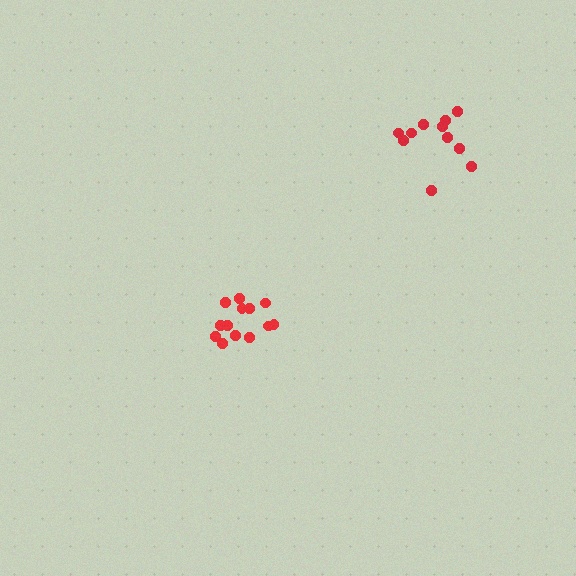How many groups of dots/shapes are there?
There are 2 groups.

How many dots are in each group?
Group 1: 12 dots, Group 2: 13 dots (25 total).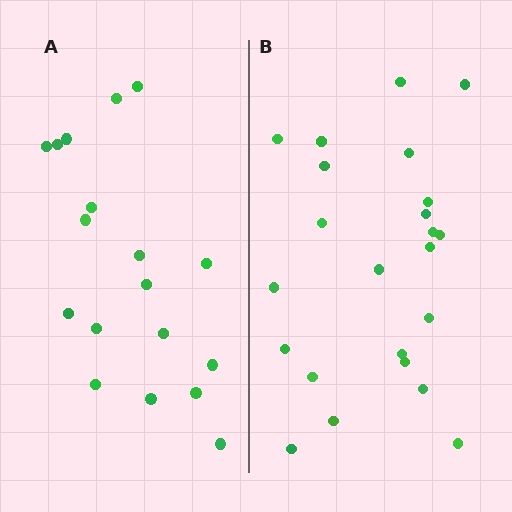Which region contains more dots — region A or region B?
Region B (the right region) has more dots.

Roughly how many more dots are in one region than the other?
Region B has about 5 more dots than region A.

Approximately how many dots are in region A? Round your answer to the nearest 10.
About 20 dots. (The exact count is 18, which rounds to 20.)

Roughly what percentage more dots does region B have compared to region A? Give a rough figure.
About 30% more.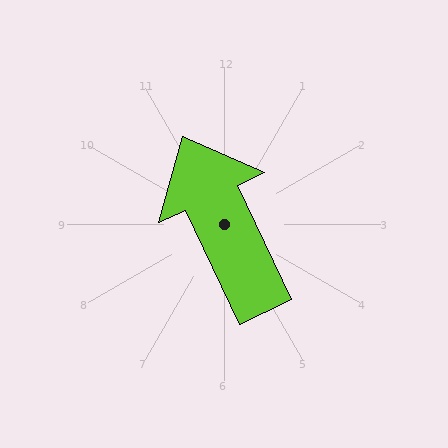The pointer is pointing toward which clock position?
Roughly 11 o'clock.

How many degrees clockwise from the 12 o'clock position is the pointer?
Approximately 335 degrees.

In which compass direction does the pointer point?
Northwest.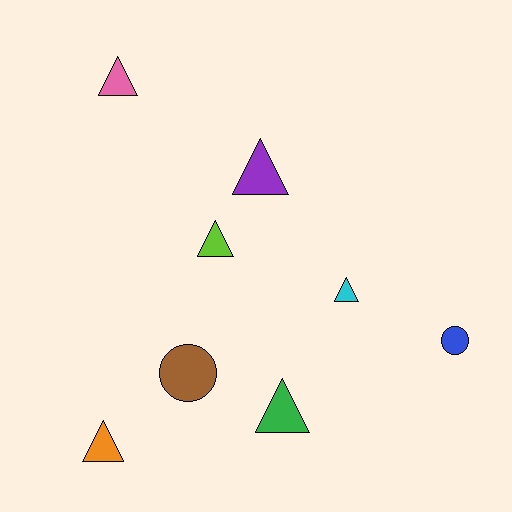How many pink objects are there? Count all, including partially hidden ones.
There is 1 pink object.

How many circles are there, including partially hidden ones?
There are 2 circles.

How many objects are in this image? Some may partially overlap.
There are 8 objects.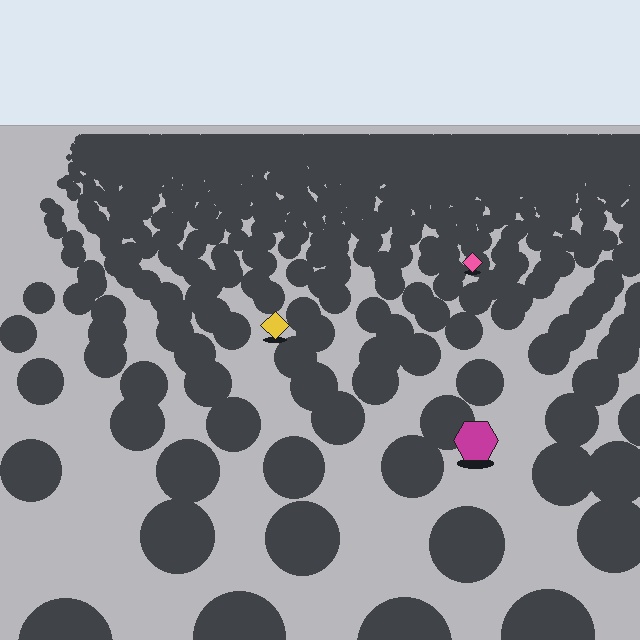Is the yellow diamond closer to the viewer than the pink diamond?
Yes. The yellow diamond is closer — you can tell from the texture gradient: the ground texture is coarser near it.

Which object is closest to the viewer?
The magenta hexagon is closest. The texture marks near it are larger and more spread out.